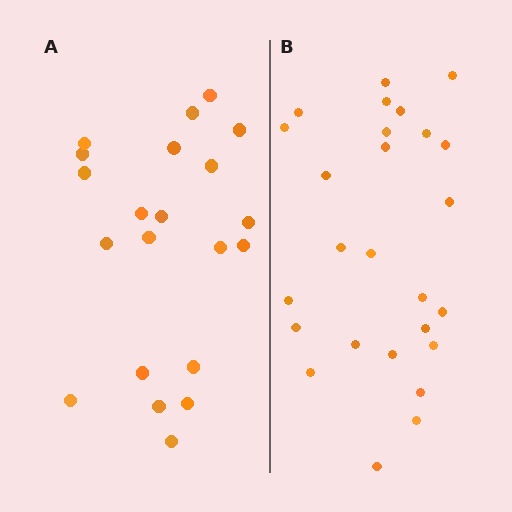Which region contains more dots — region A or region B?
Region B (the right region) has more dots.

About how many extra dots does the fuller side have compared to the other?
Region B has about 5 more dots than region A.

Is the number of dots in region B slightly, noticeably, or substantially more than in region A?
Region B has only slightly more — the two regions are fairly close. The ratio is roughly 1.2 to 1.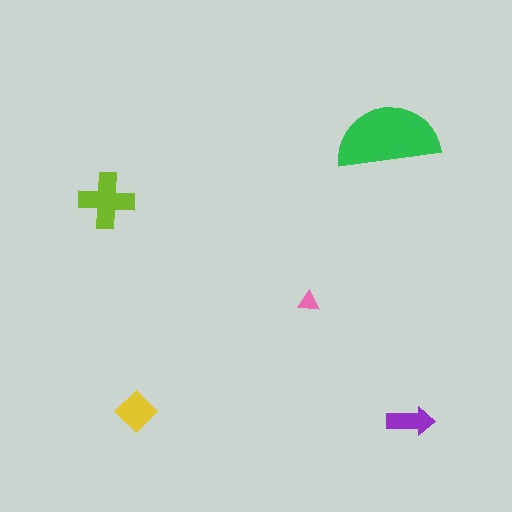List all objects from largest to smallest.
The green semicircle, the lime cross, the yellow diamond, the purple arrow, the pink triangle.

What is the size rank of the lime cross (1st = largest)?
2nd.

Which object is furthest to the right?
The purple arrow is rightmost.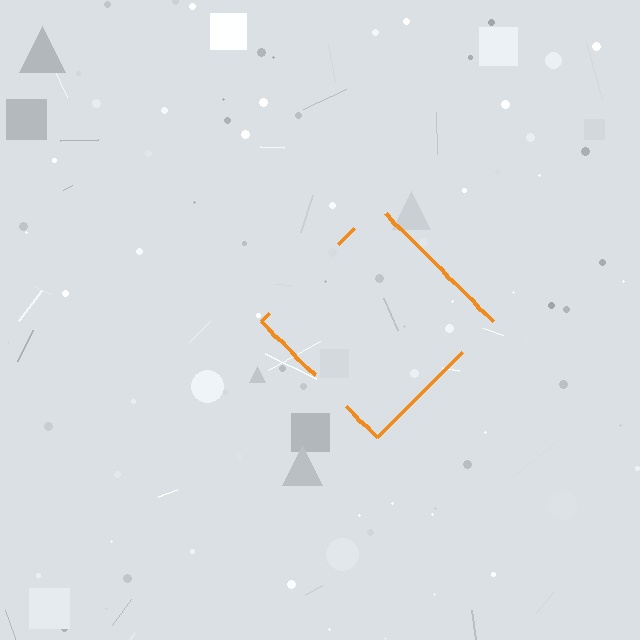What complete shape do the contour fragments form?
The contour fragments form a diamond.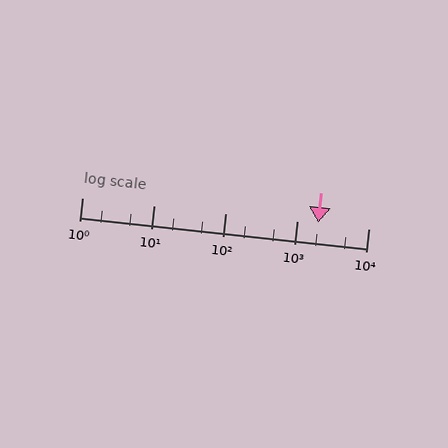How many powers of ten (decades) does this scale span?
The scale spans 4 decades, from 1 to 10000.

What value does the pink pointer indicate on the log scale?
The pointer indicates approximately 2000.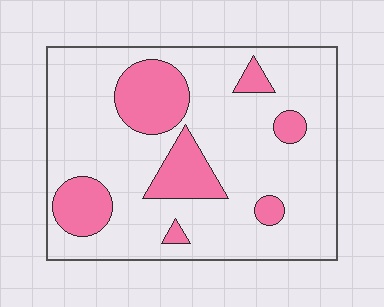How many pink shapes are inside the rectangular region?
7.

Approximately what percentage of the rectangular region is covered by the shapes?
Approximately 20%.